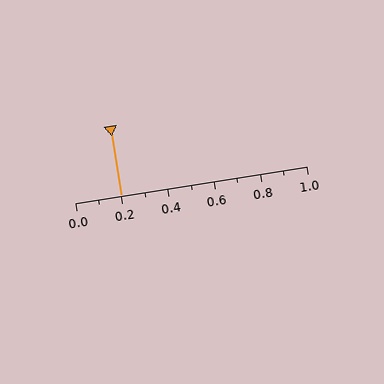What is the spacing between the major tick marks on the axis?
The major ticks are spaced 0.2 apart.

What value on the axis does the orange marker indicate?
The marker indicates approximately 0.2.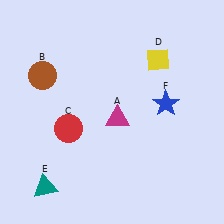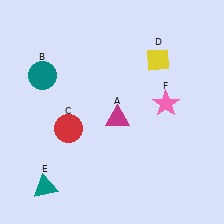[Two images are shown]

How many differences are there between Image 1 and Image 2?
There are 2 differences between the two images.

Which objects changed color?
B changed from brown to teal. F changed from blue to pink.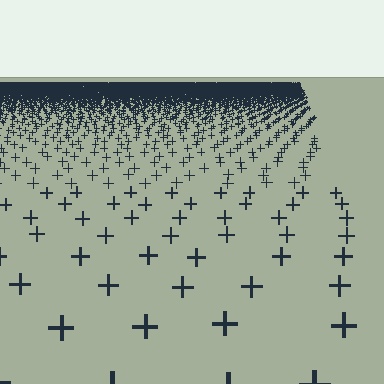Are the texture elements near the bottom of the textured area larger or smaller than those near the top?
Larger. Near the bottom, elements are closer to the viewer and appear at a bigger on-screen size.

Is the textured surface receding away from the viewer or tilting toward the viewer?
The surface is receding away from the viewer. Texture elements get smaller and denser toward the top.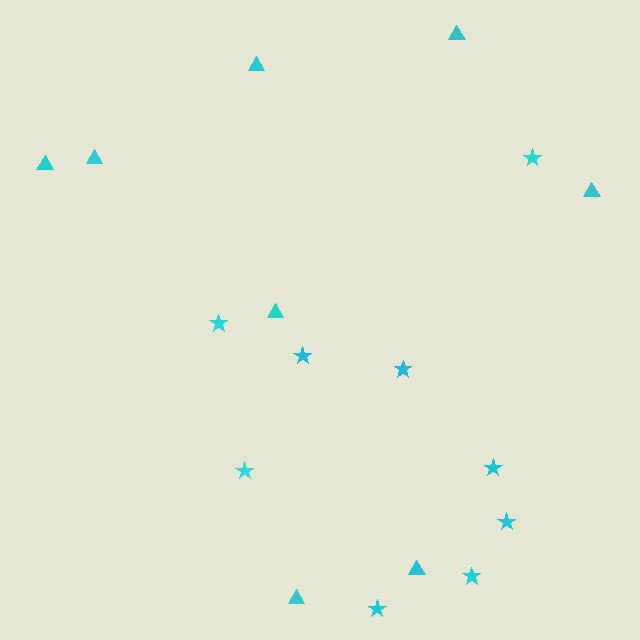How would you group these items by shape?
There are 2 groups: one group of stars (9) and one group of triangles (8).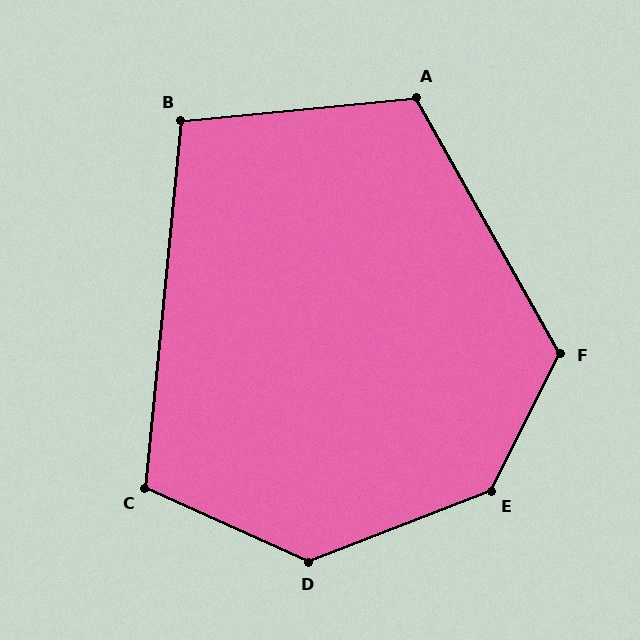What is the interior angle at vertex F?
Approximately 124 degrees (obtuse).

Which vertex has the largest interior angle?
E, at approximately 138 degrees.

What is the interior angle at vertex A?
Approximately 114 degrees (obtuse).